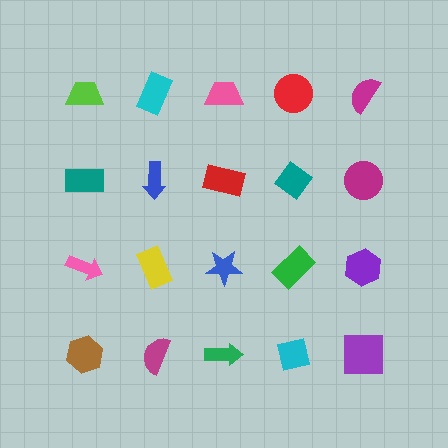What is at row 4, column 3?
A green arrow.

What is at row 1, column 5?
A magenta semicircle.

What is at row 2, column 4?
A teal diamond.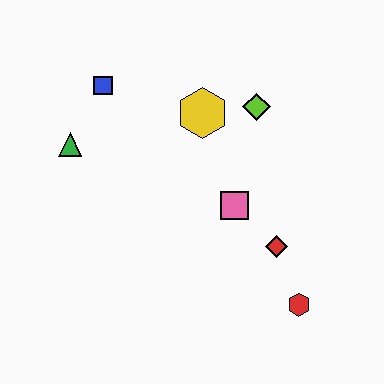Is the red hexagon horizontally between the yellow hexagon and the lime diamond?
No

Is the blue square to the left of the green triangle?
No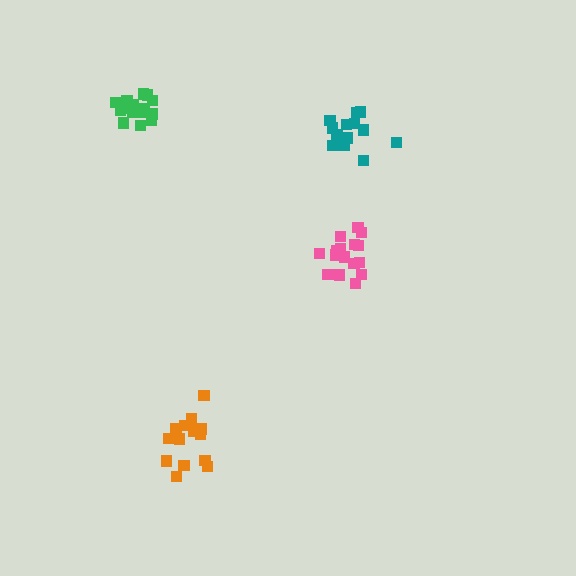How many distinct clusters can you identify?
There are 4 distinct clusters.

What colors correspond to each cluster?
The clusters are colored: pink, teal, green, orange.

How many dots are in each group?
Group 1: 16 dots, Group 2: 15 dots, Group 3: 16 dots, Group 4: 15 dots (62 total).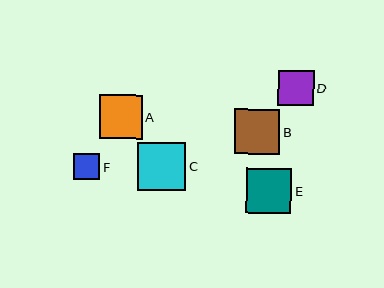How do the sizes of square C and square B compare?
Square C and square B are approximately the same size.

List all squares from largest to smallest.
From largest to smallest: C, E, B, A, D, F.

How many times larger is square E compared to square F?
Square E is approximately 1.7 times the size of square F.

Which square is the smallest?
Square F is the smallest with a size of approximately 26 pixels.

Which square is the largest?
Square C is the largest with a size of approximately 48 pixels.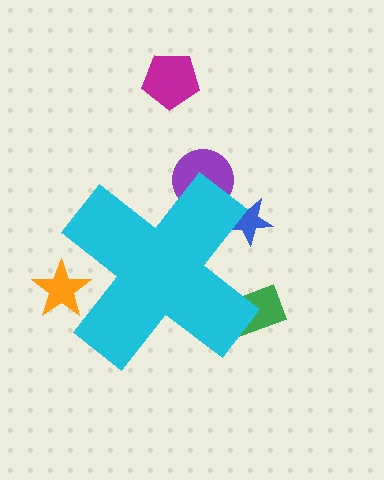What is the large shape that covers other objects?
A cyan cross.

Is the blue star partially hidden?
Yes, the blue star is partially hidden behind the cyan cross.